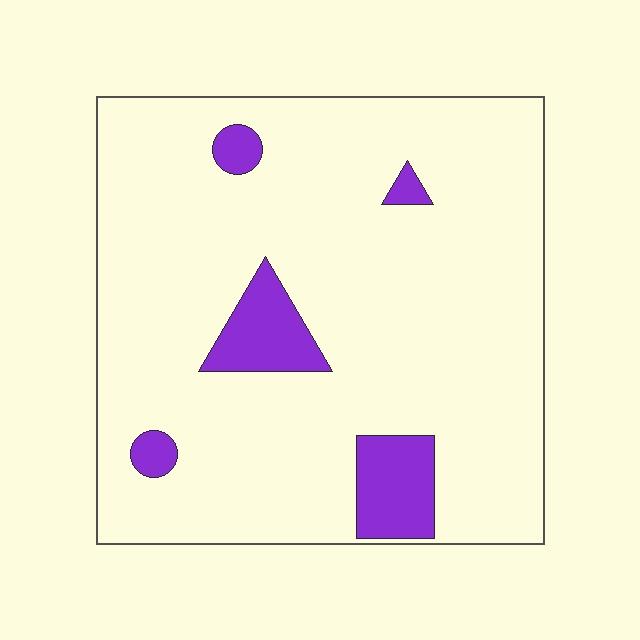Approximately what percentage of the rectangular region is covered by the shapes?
Approximately 10%.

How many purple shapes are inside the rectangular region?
5.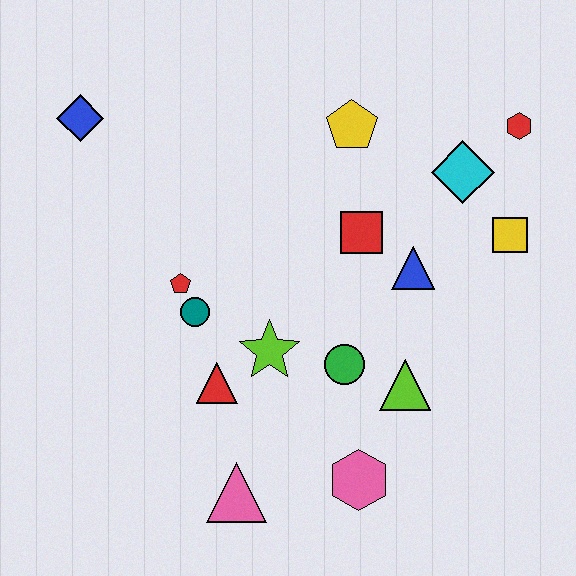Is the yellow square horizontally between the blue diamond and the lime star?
No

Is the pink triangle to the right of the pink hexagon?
No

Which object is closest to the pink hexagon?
The lime triangle is closest to the pink hexagon.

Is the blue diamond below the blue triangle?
No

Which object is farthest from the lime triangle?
The blue diamond is farthest from the lime triangle.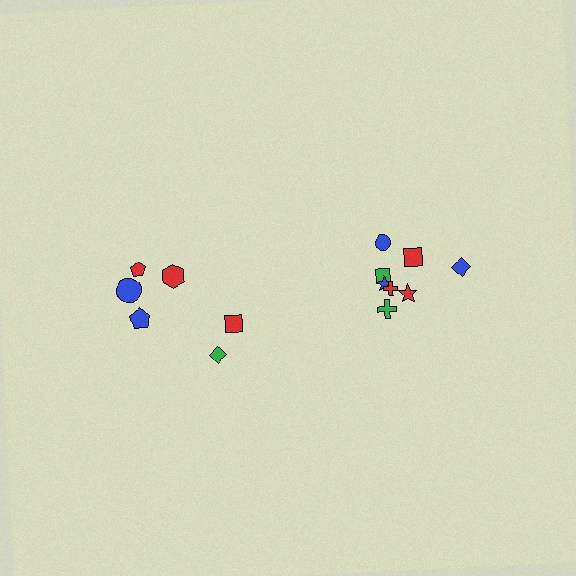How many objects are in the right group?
There are 8 objects.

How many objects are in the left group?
There are 6 objects.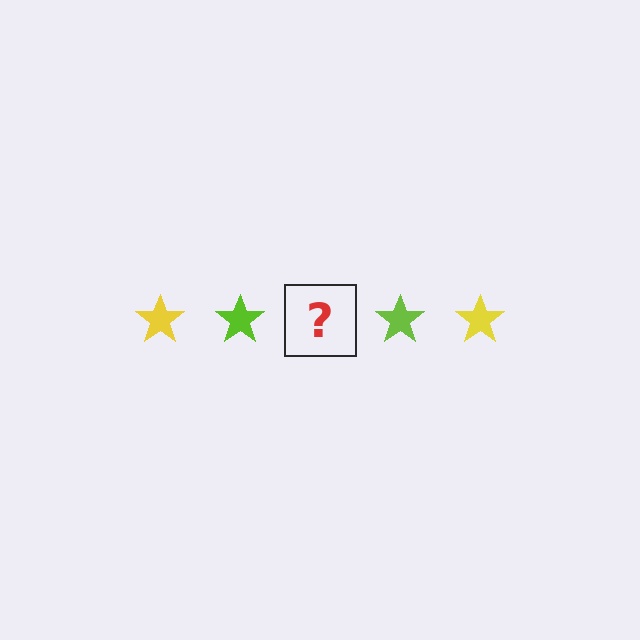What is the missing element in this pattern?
The missing element is a yellow star.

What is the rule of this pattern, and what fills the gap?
The rule is that the pattern cycles through yellow, lime stars. The gap should be filled with a yellow star.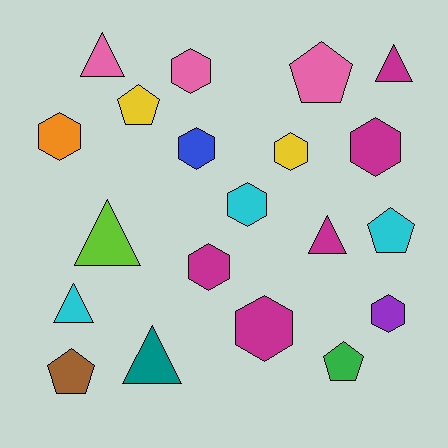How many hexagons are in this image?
There are 9 hexagons.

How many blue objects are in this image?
There is 1 blue object.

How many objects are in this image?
There are 20 objects.